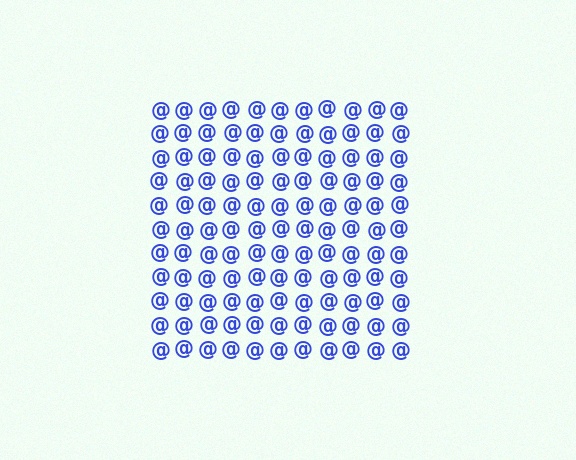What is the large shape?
The large shape is a square.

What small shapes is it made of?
It is made of small at signs.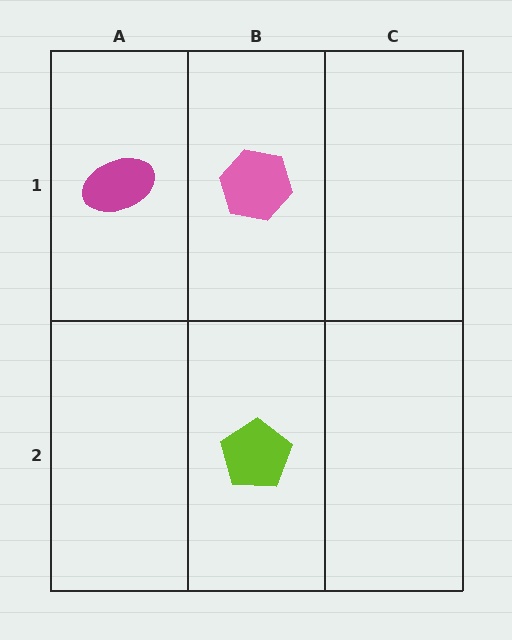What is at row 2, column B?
A lime pentagon.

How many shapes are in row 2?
1 shape.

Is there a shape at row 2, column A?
No, that cell is empty.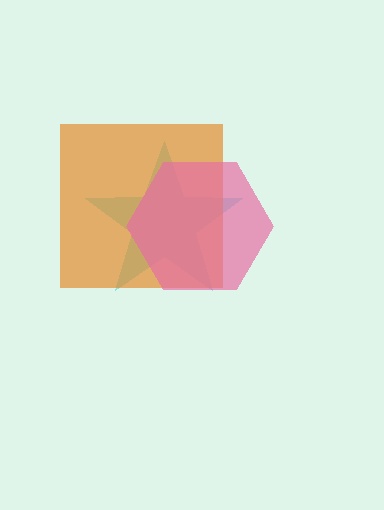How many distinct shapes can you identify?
There are 3 distinct shapes: a cyan star, an orange square, a pink hexagon.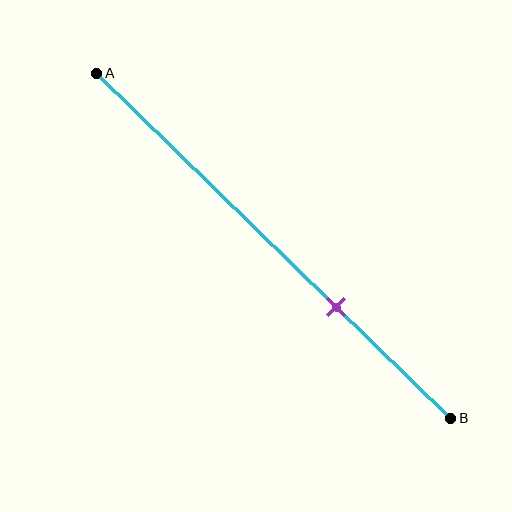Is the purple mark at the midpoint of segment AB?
No, the mark is at about 70% from A, not at the 50% midpoint.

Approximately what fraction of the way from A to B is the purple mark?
The purple mark is approximately 70% of the way from A to B.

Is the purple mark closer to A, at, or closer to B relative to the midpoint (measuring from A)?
The purple mark is closer to point B than the midpoint of segment AB.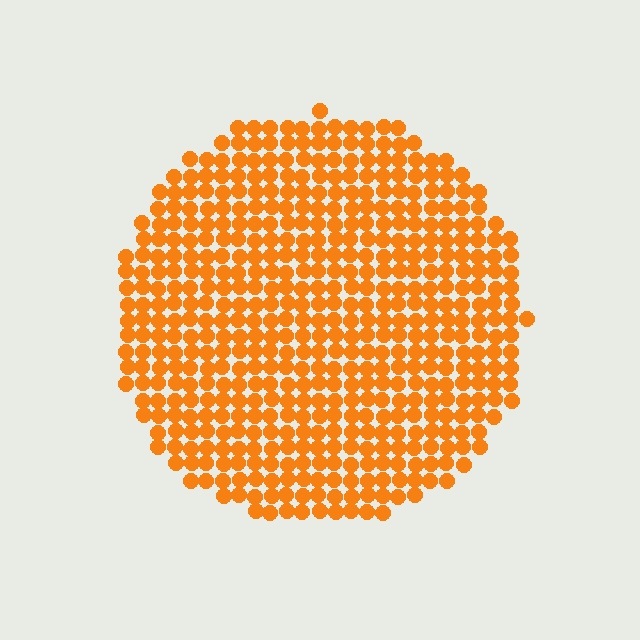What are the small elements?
The small elements are circles.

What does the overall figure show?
The overall figure shows a circle.